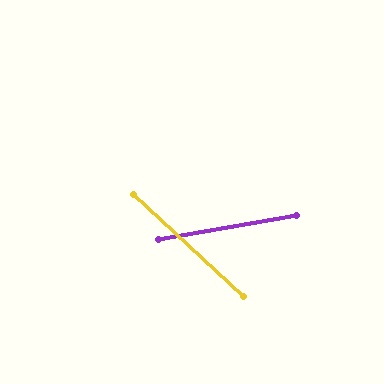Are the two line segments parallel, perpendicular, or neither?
Neither parallel nor perpendicular — they differ by about 53°.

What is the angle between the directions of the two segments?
Approximately 53 degrees.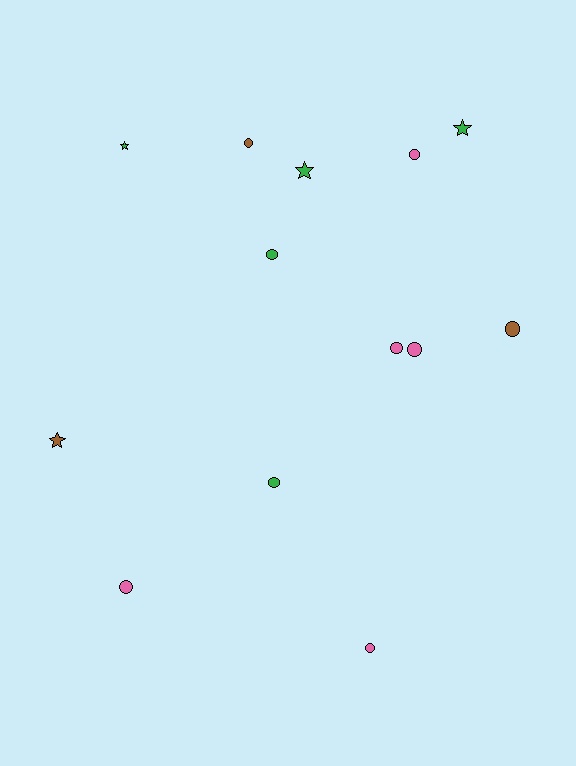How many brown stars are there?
There is 1 brown star.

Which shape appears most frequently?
Circle, with 9 objects.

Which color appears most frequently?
Pink, with 5 objects.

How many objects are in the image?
There are 13 objects.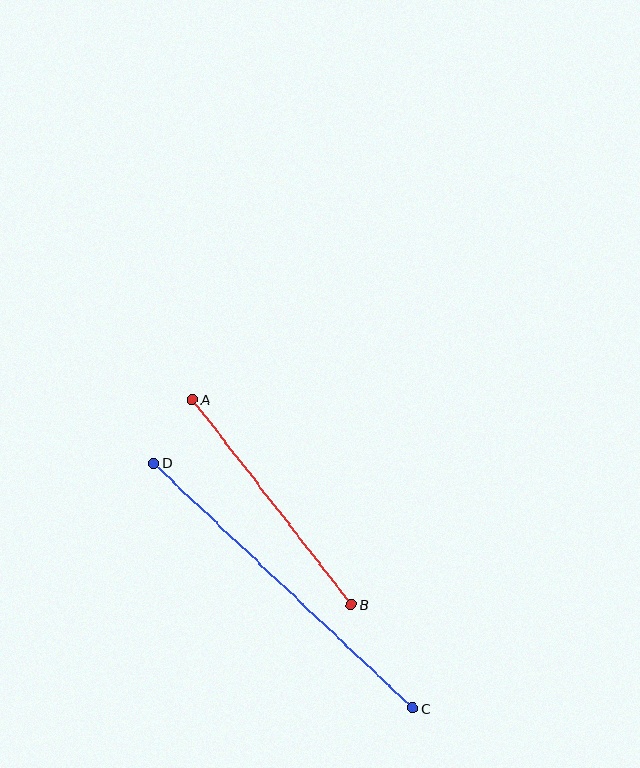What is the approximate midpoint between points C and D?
The midpoint is at approximately (283, 586) pixels.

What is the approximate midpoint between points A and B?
The midpoint is at approximately (272, 502) pixels.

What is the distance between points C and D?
The distance is approximately 357 pixels.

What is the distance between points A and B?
The distance is approximately 260 pixels.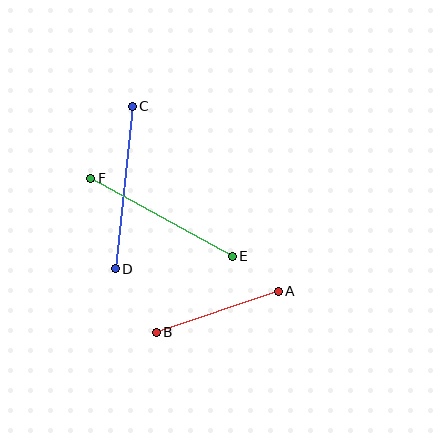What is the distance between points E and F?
The distance is approximately 162 pixels.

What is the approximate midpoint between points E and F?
The midpoint is at approximately (161, 217) pixels.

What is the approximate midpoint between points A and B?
The midpoint is at approximately (217, 312) pixels.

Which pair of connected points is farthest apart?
Points C and D are farthest apart.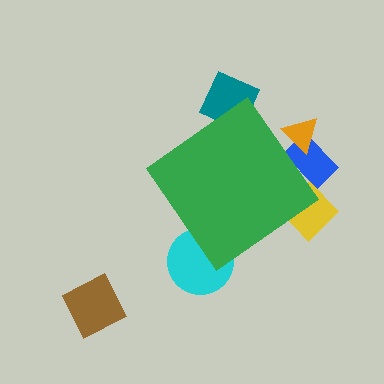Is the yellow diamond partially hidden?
Yes, the yellow diamond is partially hidden behind the green diamond.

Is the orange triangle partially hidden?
Yes, the orange triangle is partially hidden behind the green diamond.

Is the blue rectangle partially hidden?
Yes, the blue rectangle is partially hidden behind the green diamond.